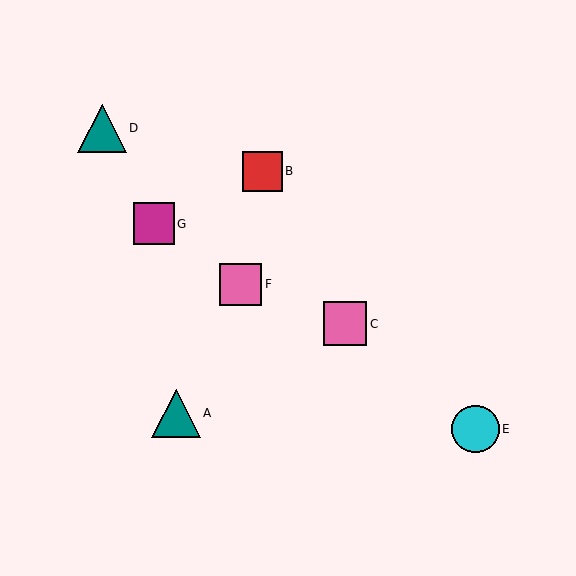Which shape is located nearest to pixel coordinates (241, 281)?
The pink square (labeled F) at (241, 284) is nearest to that location.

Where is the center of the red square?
The center of the red square is at (262, 171).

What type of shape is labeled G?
Shape G is a magenta square.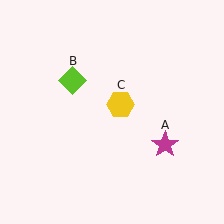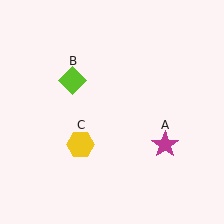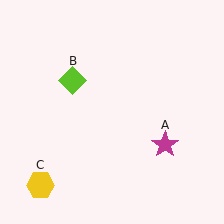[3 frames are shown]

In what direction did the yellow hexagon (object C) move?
The yellow hexagon (object C) moved down and to the left.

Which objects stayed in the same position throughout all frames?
Magenta star (object A) and lime diamond (object B) remained stationary.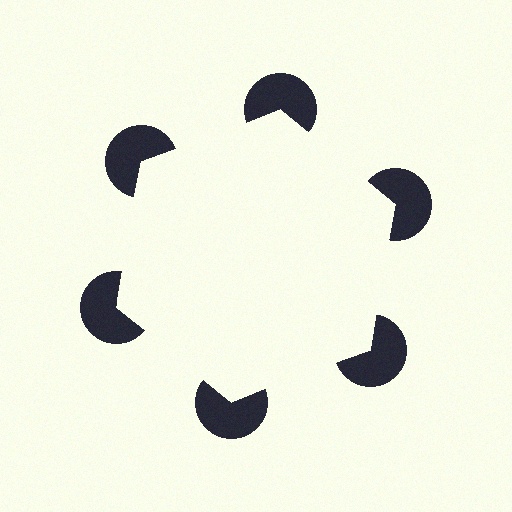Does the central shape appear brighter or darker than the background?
It typically appears slightly brighter than the background, even though no actual brightness change is drawn.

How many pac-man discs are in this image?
There are 6 — one at each vertex of the illusory hexagon.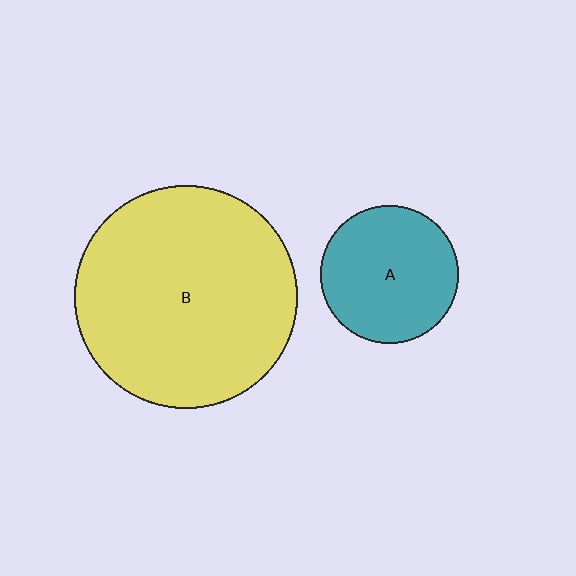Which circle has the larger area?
Circle B (yellow).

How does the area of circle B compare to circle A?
Approximately 2.6 times.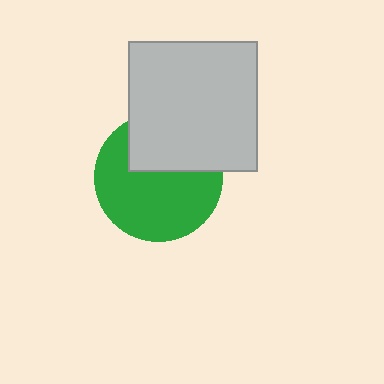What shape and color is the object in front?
The object in front is a light gray square.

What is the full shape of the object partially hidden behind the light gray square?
The partially hidden object is a green circle.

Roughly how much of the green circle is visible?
About half of it is visible (roughly 65%).